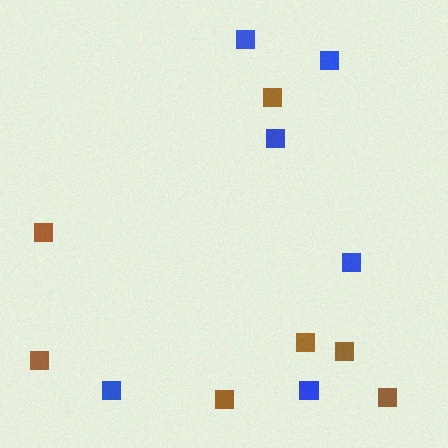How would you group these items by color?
There are 2 groups: one group of brown squares (7) and one group of blue squares (6).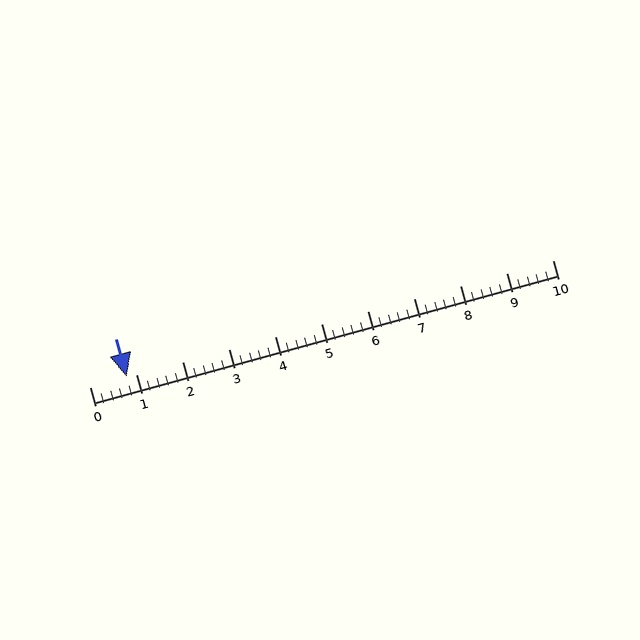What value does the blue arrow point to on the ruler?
The blue arrow points to approximately 0.8.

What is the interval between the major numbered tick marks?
The major tick marks are spaced 1 units apart.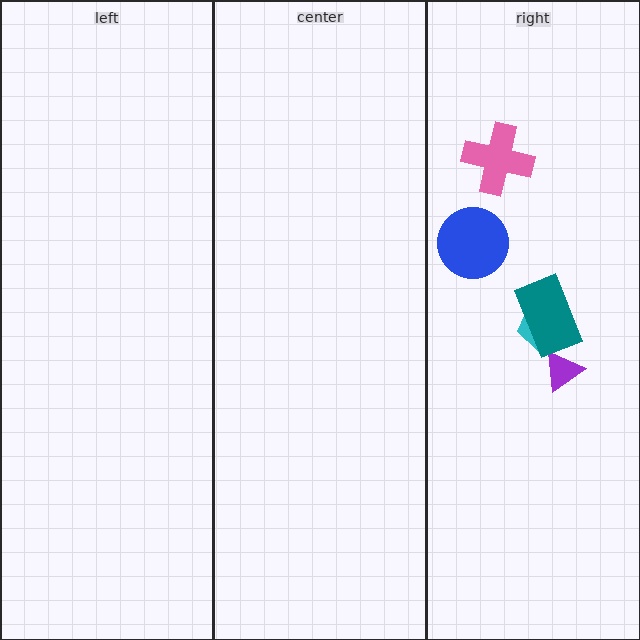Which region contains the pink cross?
The right region.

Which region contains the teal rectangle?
The right region.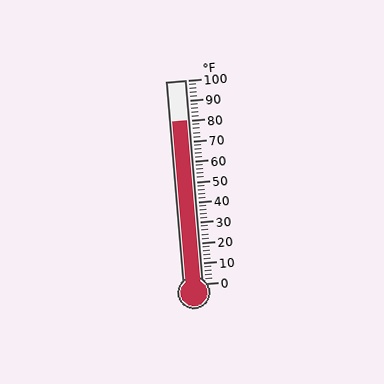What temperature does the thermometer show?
The thermometer shows approximately 80°F.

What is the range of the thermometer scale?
The thermometer scale ranges from 0°F to 100°F.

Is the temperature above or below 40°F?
The temperature is above 40°F.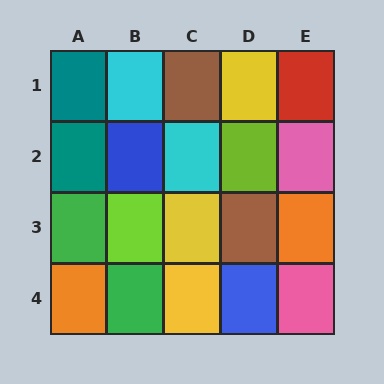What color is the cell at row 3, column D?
Brown.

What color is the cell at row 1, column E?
Red.